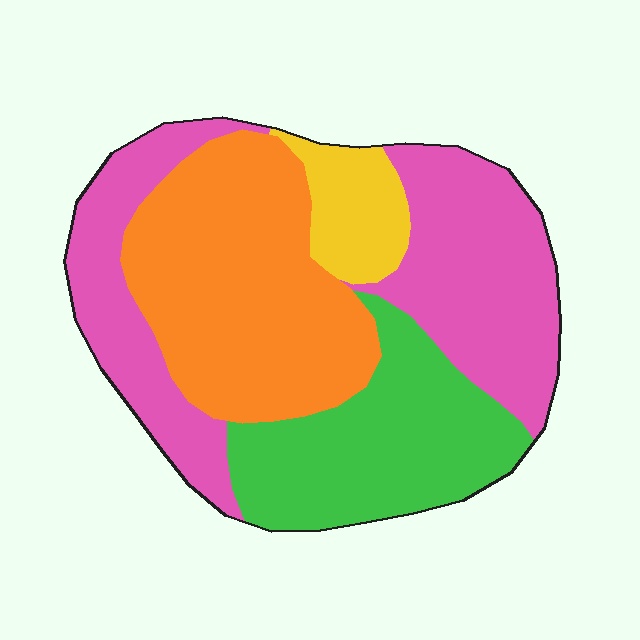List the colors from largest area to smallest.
From largest to smallest: pink, orange, green, yellow.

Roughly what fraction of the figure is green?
Green takes up less than a quarter of the figure.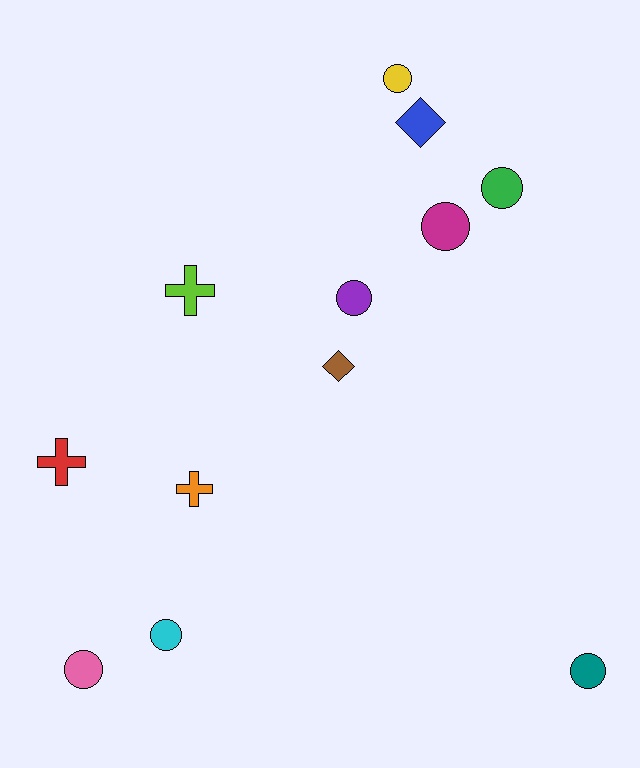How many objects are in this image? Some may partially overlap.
There are 12 objects.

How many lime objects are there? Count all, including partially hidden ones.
There is 1 lime object.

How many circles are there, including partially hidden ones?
There are 7 circles.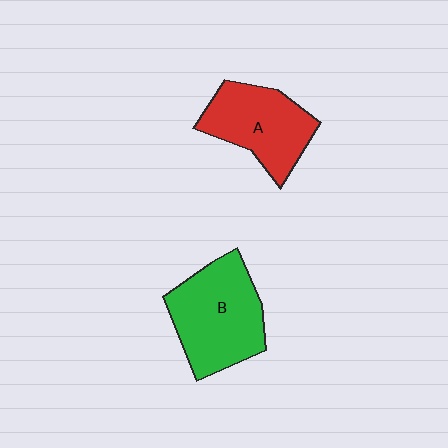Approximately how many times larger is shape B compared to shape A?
Approximately 1.2 times.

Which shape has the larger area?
Shape B (green).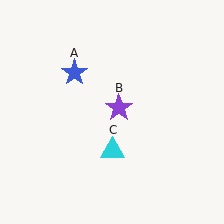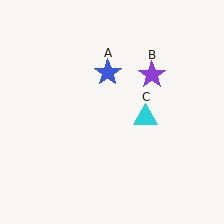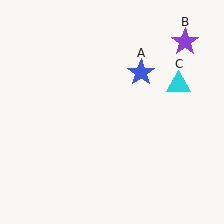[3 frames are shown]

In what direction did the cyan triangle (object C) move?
The cyan triangle (object C) moved up and to the right.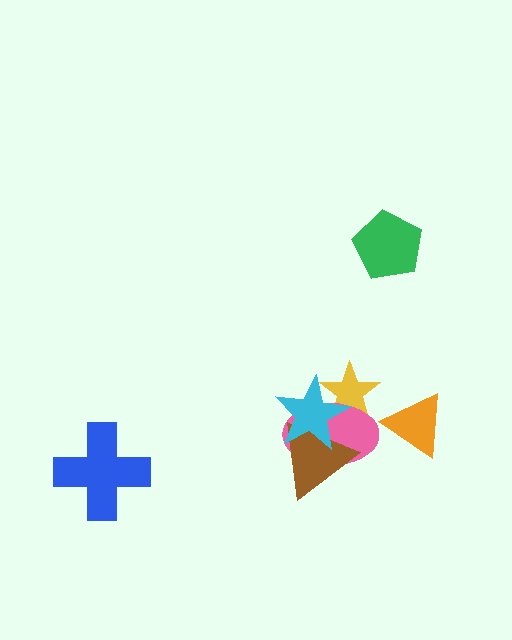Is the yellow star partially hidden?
Yes, it is partially covered by another shape.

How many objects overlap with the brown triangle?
2 objects overlap with the brown triangle.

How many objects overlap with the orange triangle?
0 objects overlap with the orange triangle.